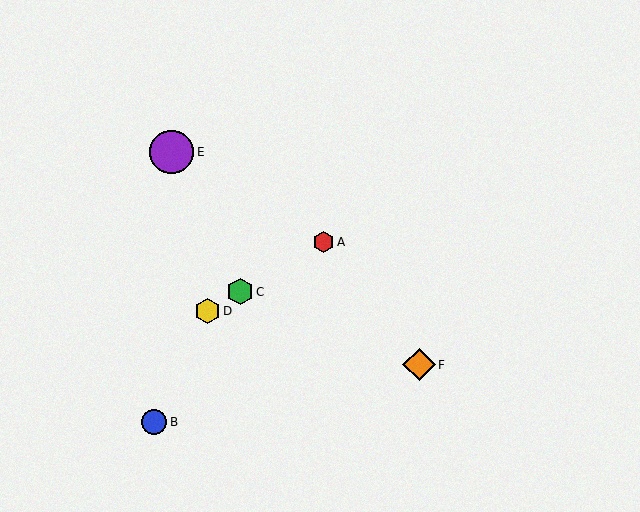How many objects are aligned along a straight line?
3 objects (A, C, D) are aligned along a straight line.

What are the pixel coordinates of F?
Object F is at (419, 365).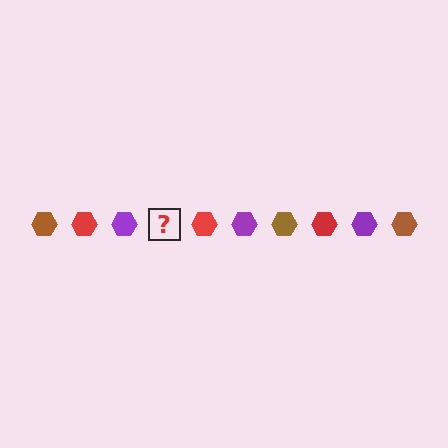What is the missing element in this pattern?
The missing element is a brown hexagon.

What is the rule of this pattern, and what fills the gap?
The rule is that the pattern cycles through brown, red, purple hexagons. The gap should be filled with a brown hexagon.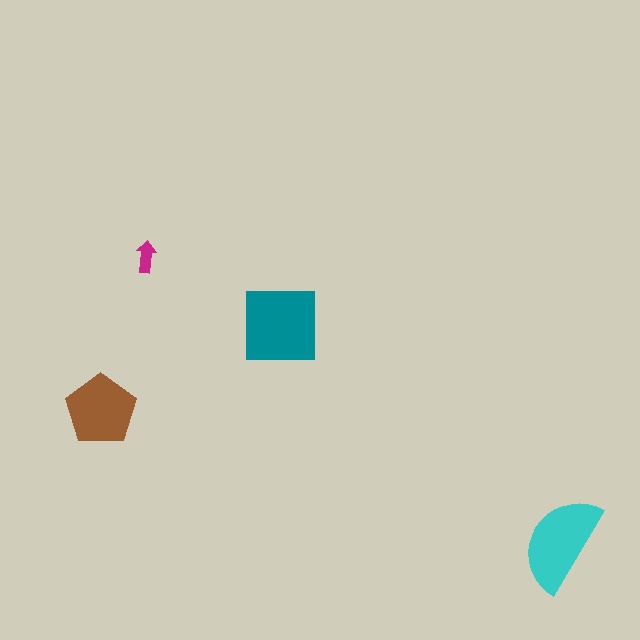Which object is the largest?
The teal square.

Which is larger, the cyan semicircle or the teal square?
The teal square.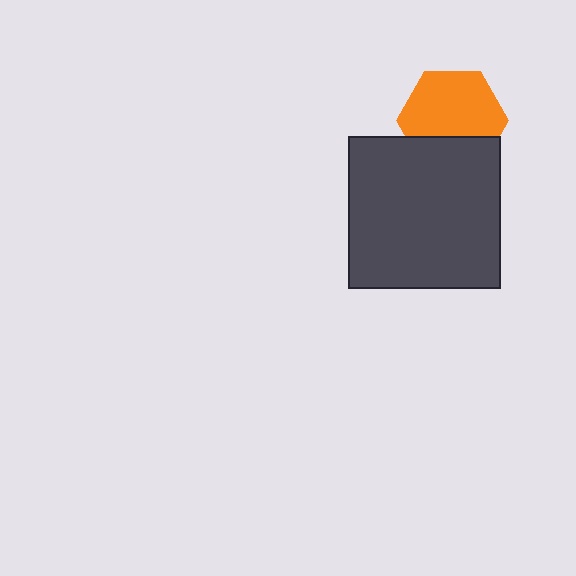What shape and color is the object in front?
The object in front is a dark gray square.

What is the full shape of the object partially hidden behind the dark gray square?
The partially hidden object is an orange hexagon.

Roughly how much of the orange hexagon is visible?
Most of it is visible (roughly 69%).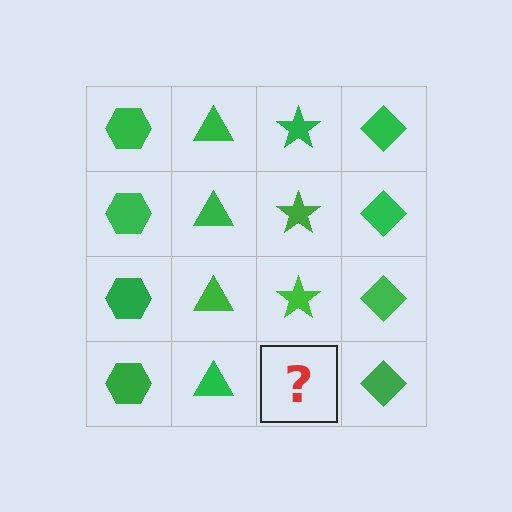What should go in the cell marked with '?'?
The missing cell should contain a green star.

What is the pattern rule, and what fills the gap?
The rule is that each column has a consistent shape. The gap should be filled with a green star.